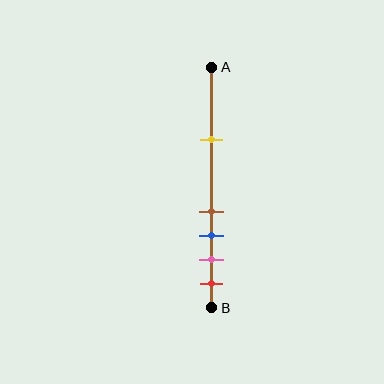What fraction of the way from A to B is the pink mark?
The pink mark is approximately 80% (0.8) of the way from A to B.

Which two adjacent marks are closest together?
The brown and blue marks are the closest adjacent pair.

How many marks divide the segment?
There are 5 marks dividing the segment.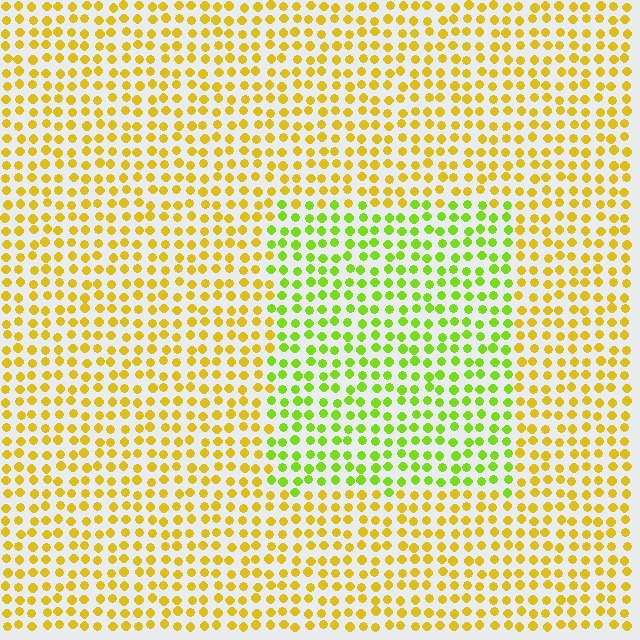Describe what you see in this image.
The image is filled with small yellow elements in a uniform arrangement. A rectangle-shaped region is visible where the elements are tinted to a slightly different hue, forming a subtle color boundary.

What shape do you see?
I see a rectangle.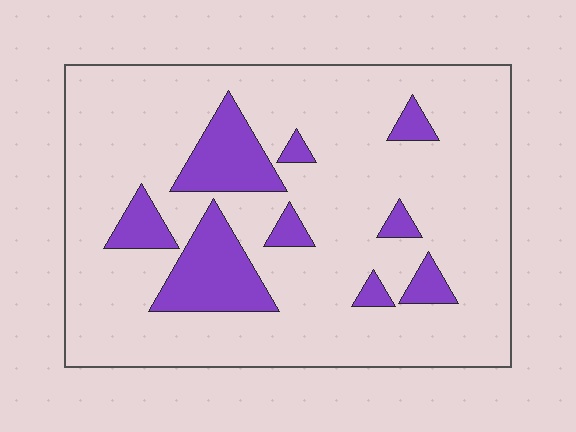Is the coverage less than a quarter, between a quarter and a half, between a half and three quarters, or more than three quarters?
Less than a quarter.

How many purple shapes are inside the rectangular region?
9.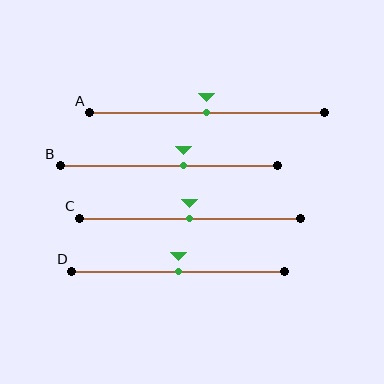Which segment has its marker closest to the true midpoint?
Segment A has its marker closest to the true midpoint.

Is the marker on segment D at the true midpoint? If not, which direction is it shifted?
Yes, the marker on segment D is at the true midpoint.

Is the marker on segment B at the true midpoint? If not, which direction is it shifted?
No, the marker on segment B is shifted to the right by about 7% of the segment length.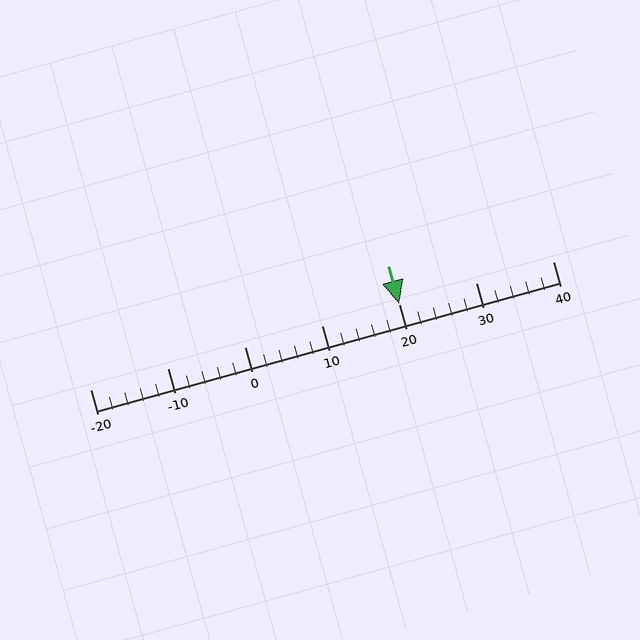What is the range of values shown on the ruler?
The ruler shows values from -20 to 40.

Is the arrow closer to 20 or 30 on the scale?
The arrow is closer to 20.